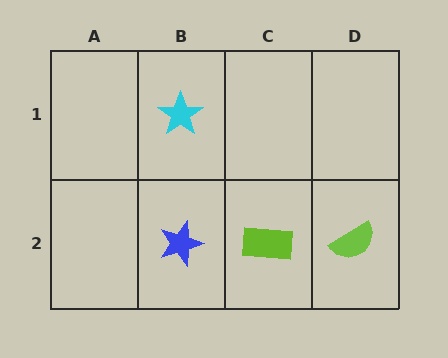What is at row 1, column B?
A cyan star.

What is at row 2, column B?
A blue star.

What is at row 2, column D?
A lime semicircle.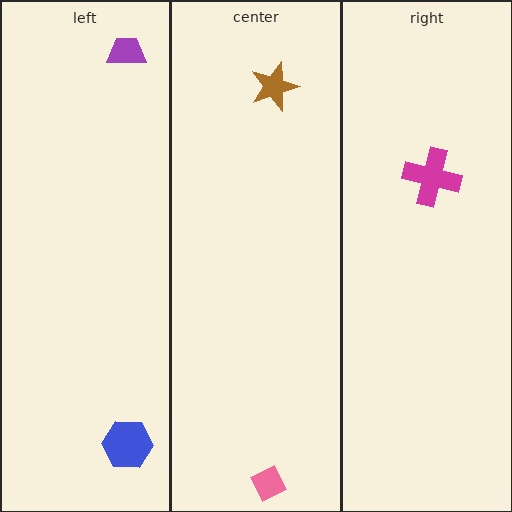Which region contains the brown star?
The center region.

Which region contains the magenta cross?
The right region.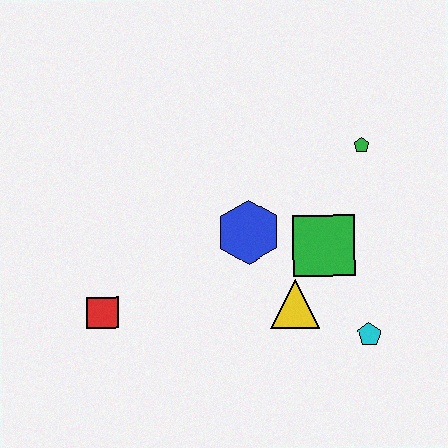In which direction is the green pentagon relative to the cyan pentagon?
The green pentagon is above the cyan pentagon.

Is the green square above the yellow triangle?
Yes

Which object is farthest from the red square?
The green pentagon is farthest from the red square.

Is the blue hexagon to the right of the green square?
No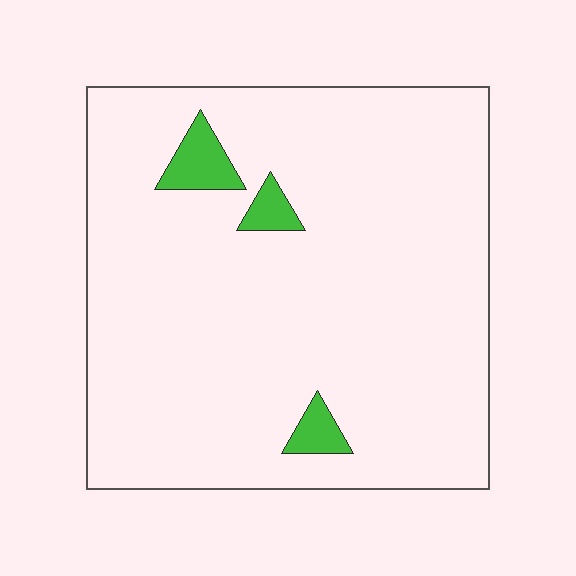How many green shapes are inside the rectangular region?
3.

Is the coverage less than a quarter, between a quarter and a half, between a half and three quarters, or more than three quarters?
Less than a quarter.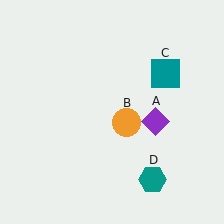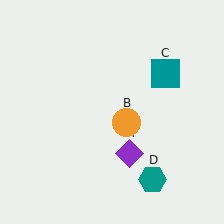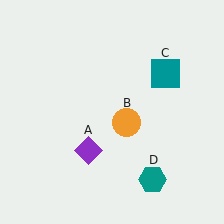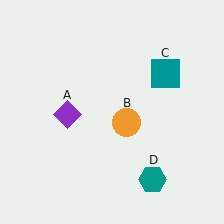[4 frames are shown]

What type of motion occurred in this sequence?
The purple diamond (object A) rotated clockwise around the center of the scene.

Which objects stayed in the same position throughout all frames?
Orange circle (object B) and teal square (object C) and teal hexagon (object D) remained stationary.